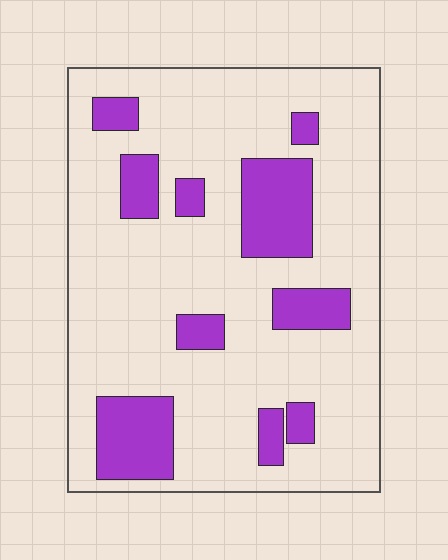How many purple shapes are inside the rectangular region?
10.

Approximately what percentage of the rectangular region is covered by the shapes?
Approximately 20%.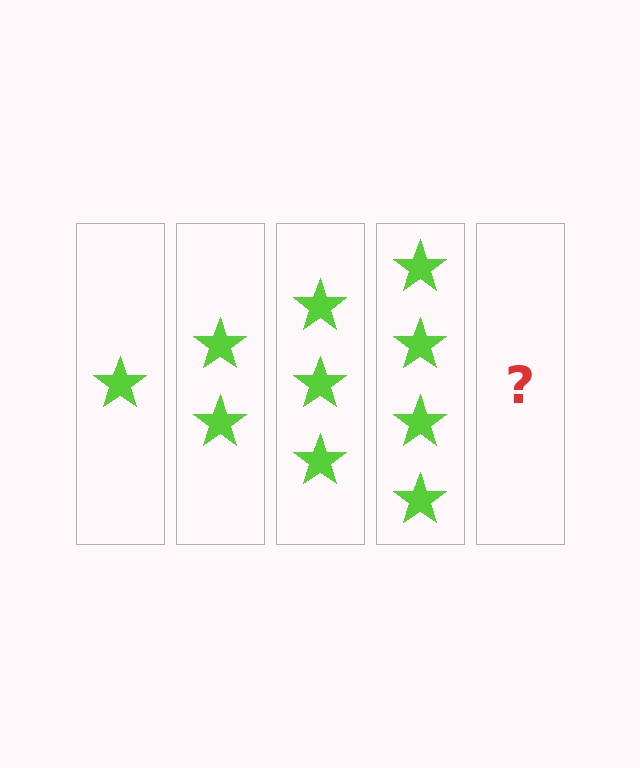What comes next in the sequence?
The next element should be 5 stars.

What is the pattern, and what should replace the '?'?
The pattern is that each step adds one more star. The '?' should be 5 stars.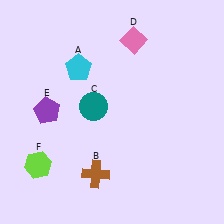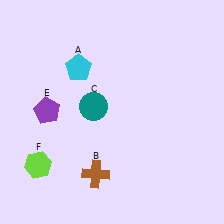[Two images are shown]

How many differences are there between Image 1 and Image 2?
There is 1 difference between the two images.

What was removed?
The pink diamond (D) was removed in Image 2.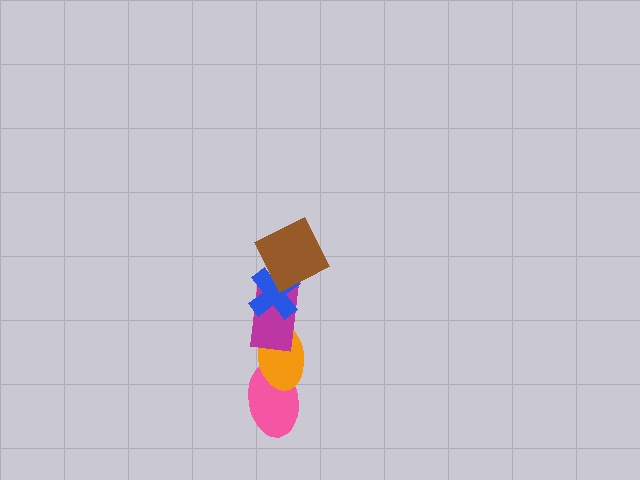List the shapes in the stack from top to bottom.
From top to bottom: the brown square, the blue cross, the magenta rectangle, the orange ellipse, the pink ellipse.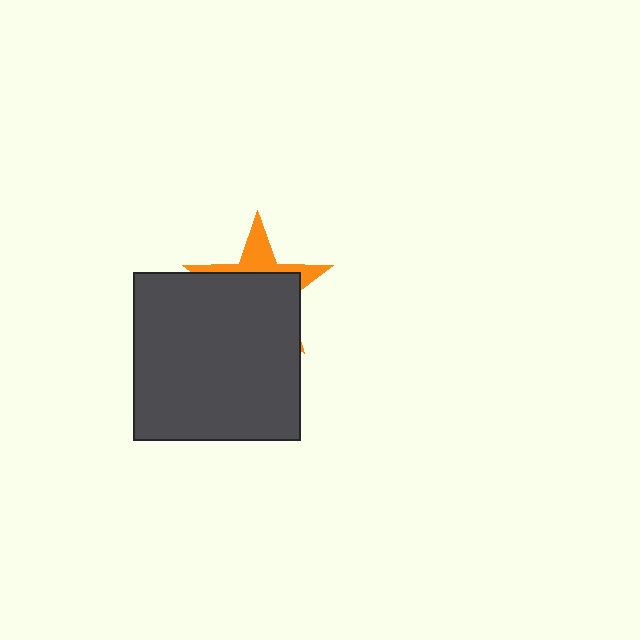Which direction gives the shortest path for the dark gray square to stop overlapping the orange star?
Moving down gives the shortest separation.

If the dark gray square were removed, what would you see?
You would see the complete orange star.